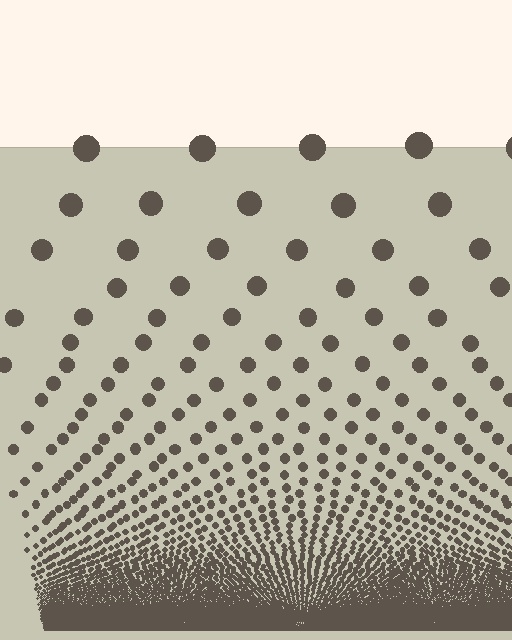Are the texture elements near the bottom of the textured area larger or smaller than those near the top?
Smaller. The gradient is inverted — elements near the bottom are smaller and denser.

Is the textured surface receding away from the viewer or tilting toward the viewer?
The surface appears to tilt toward the viewer. Texture elements get larger and sparser toward the top.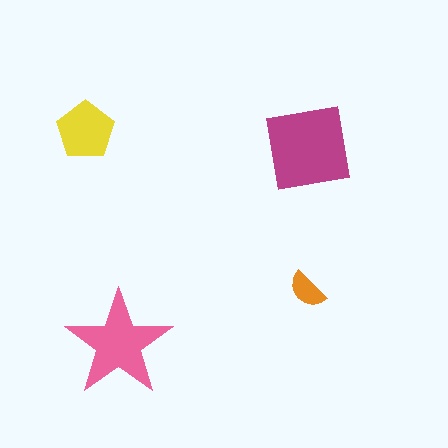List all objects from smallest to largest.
The orange semicircle, the yellow pentagon, the pink star, the magenta square.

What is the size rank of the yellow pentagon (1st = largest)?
3rd.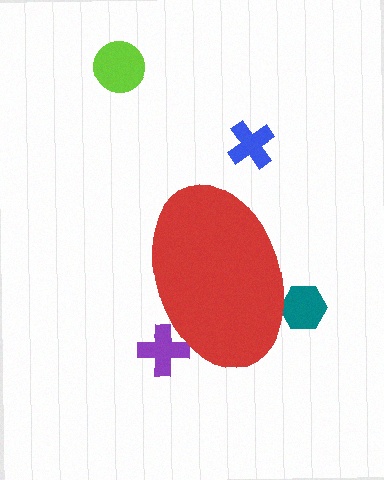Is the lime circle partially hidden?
No, the lime circle is fully visible.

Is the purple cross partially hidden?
Yes, the purple cross is partially hidden behind the red ellipse.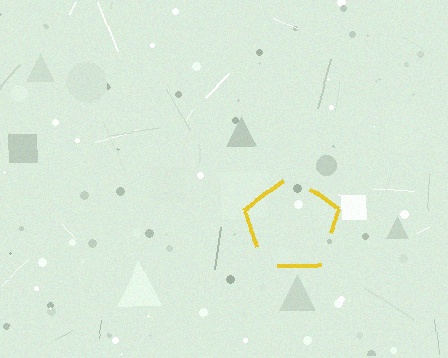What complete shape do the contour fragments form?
The contour fragments form a pentagon.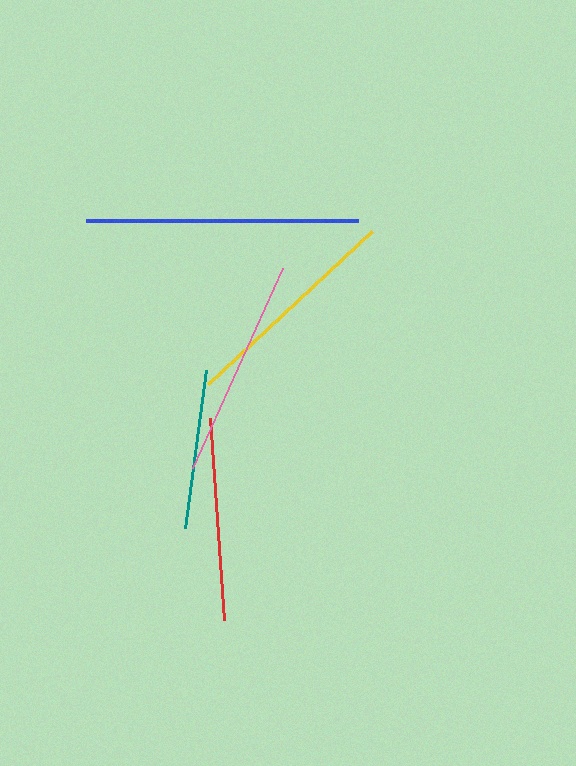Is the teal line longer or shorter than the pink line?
The pink line is longer than the teal line.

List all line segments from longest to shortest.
From longest to shortest: blue, yellow, pink, red, teal.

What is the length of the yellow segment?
The yellow segment is approximately 224 pixels long.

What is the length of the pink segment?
The pink segment is approximately 220 pixels long.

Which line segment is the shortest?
The teal line is the shortest at approximately 159 pixels.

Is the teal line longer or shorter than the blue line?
The blue line is longer than the teal line.